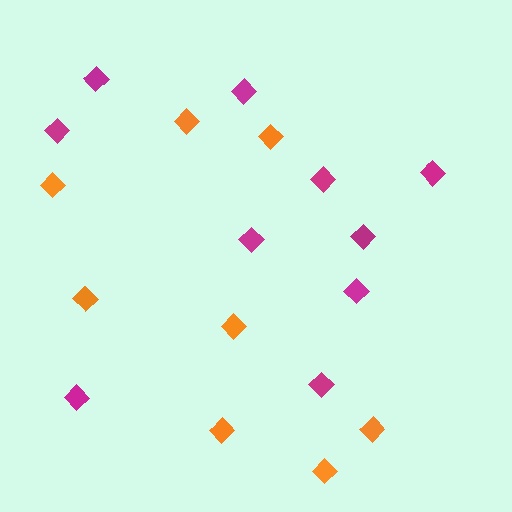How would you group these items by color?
There are 2 groups: one group of magenta diamonds (10) and one group of orange diamonds (8).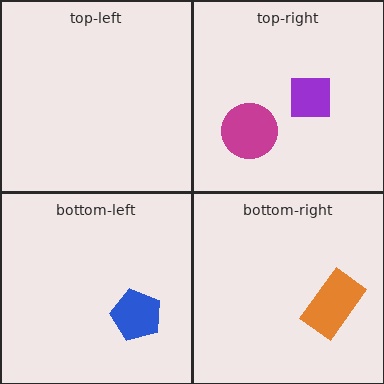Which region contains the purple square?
The top-right region.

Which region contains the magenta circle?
The top-right region.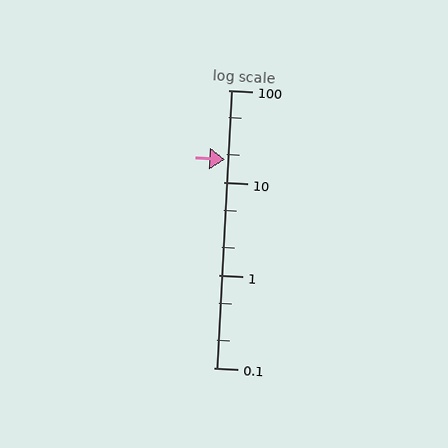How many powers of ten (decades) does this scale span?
The scale spans 3 decades, from 0.1 to 100.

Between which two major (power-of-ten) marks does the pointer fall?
The pointer is between 10 and 100.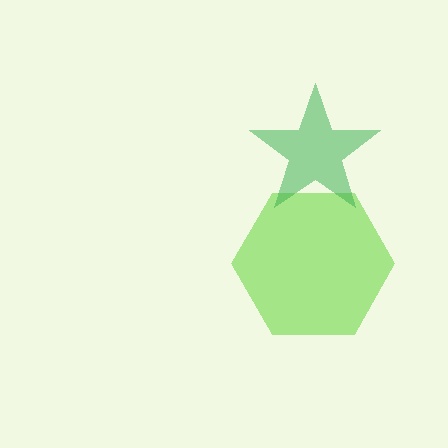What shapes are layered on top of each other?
The layered shapes are: a lime hexagon, a green star.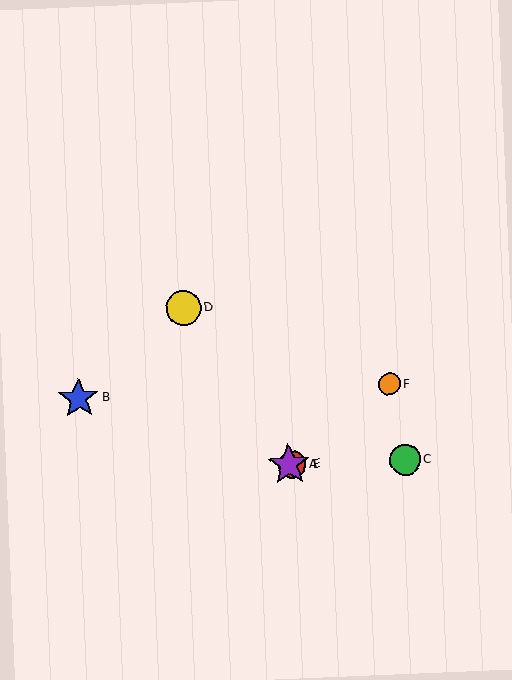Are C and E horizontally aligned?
Yes, both are at y≈460.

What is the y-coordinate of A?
Object A is at y≈464.